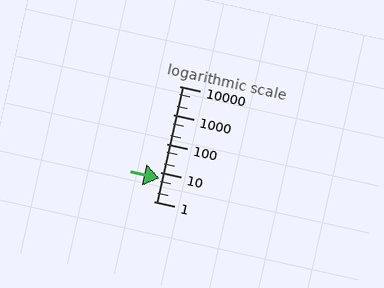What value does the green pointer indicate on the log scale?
The pointer indicates approximately 6.3.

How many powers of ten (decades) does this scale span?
The scale spans 4 decades, from 1 to 10000.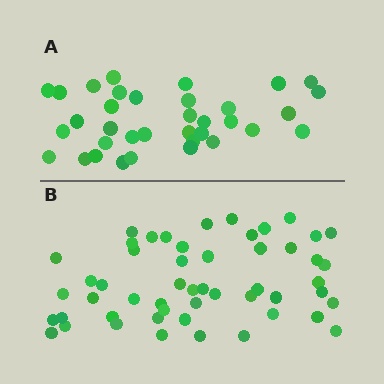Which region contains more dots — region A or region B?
Region B (the bottom region) has more dots.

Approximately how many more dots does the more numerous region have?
Region B has approximately 15 more dots than region A.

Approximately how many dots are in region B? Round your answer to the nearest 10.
About 50 dots. (The exact count is 52, which rounds to 50.)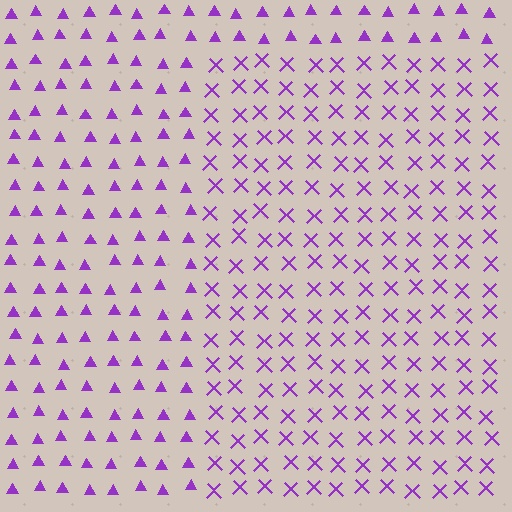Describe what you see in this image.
The image is filled with small purple elements arranged in a uniform grid. A rectangle-shaped region contains X marks, while the surrounding area contains triangles. The boundary is defined purely by the change in element shape.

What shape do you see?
I see a rectangle.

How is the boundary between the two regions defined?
The boundary is defined by a change in element shape: X marks inside vs. triangles outside. All elements share the same color and spacing.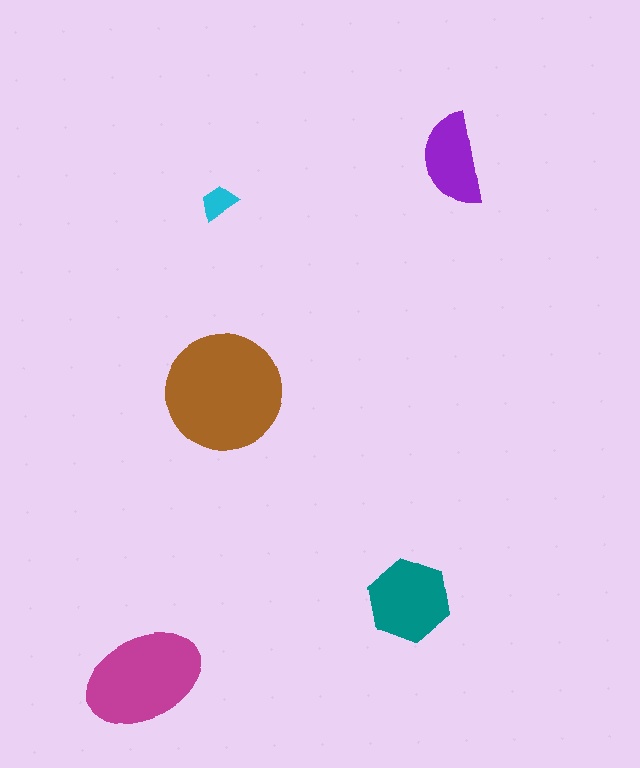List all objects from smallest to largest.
The cyan trapezoid, the purple semicircle, the teal hexagon, the magenta ellipse, the brown circle.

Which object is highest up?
The purple semicircle is topmost.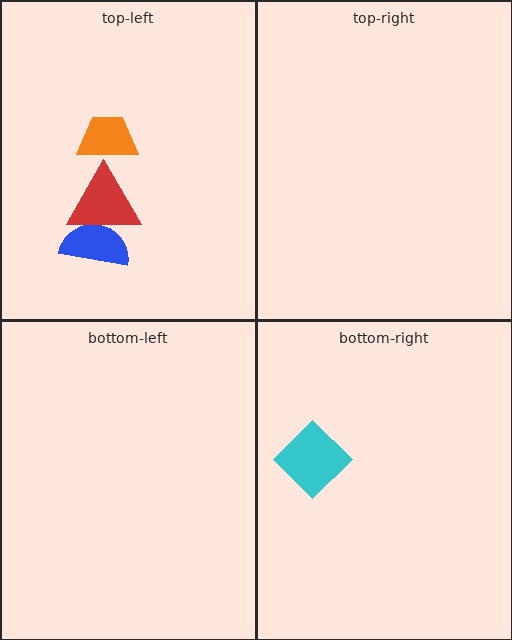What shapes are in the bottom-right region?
The cyan diamond.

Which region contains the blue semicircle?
The top-left region.